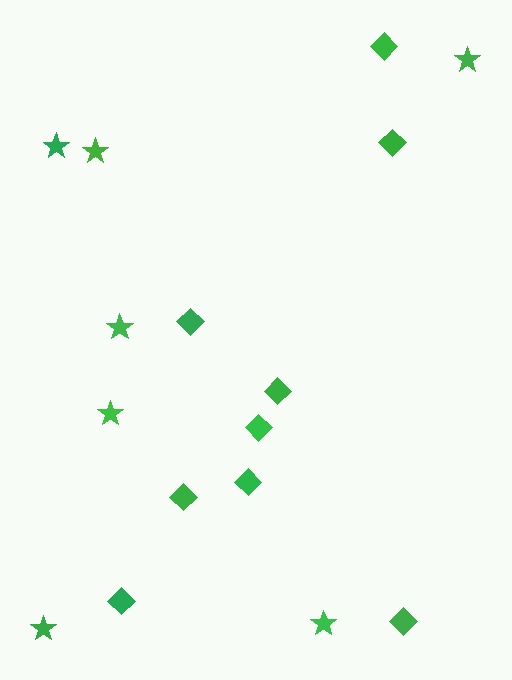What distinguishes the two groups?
There are 2 groups: one group of diamonds (9) and one group of stars (7).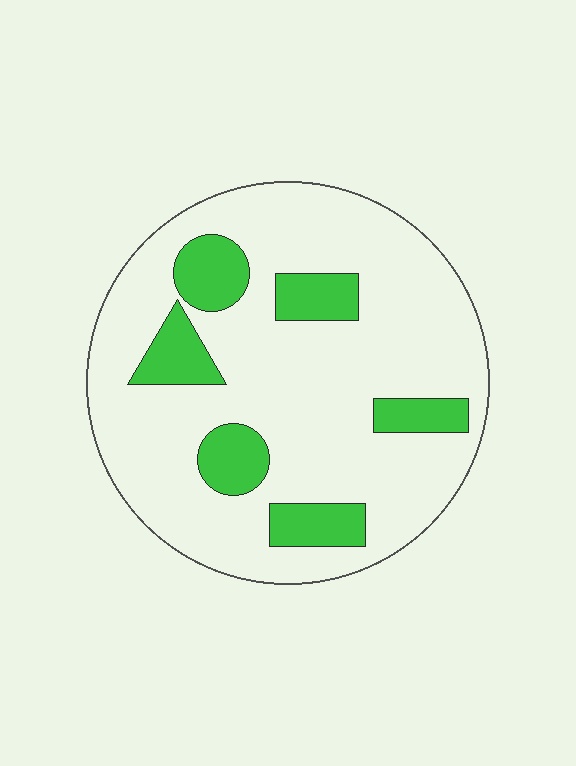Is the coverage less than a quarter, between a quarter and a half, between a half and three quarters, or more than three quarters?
Less than a quarter.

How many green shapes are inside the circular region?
6.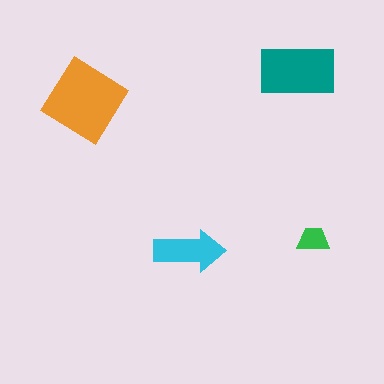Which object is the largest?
The orange diamond.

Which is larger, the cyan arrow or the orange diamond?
The orange diamond.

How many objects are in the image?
There are 4 objects in the image.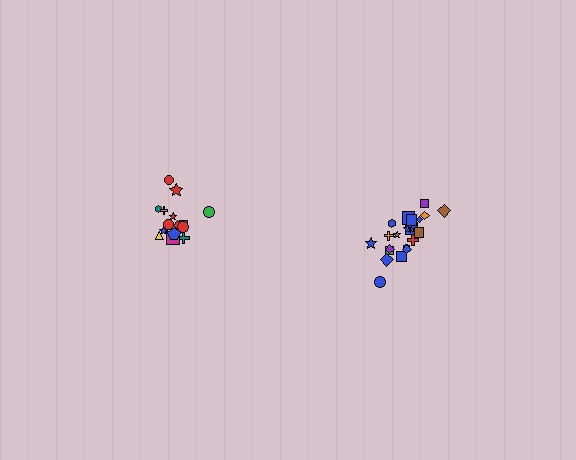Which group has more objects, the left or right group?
The right group.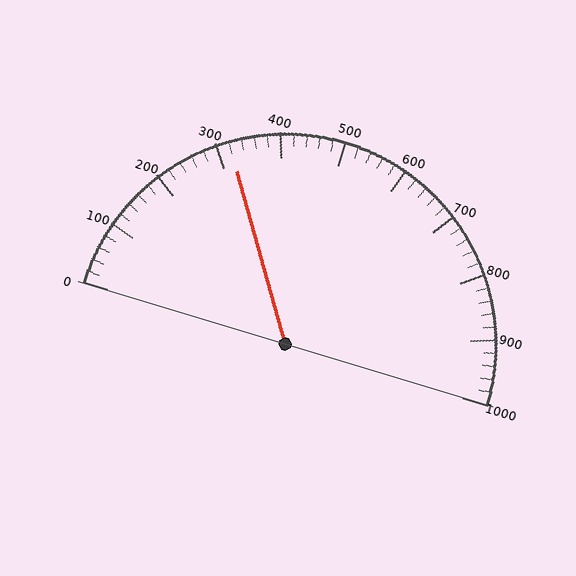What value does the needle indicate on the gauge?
The needle indicates approximately 320.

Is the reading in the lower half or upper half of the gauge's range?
The reading is in the lower half of the range (0 to 1000).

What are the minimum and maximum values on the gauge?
The gauge ranges from 0 to 1000.